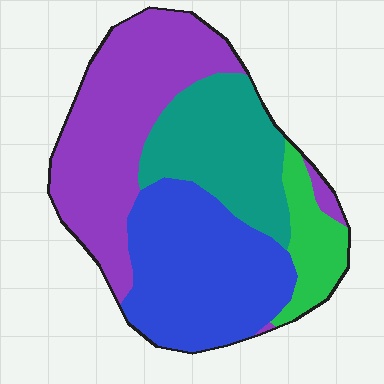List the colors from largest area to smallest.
From largest to smallest: purple, blue, teal, green.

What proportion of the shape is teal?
Teal covers around 25% of the shape.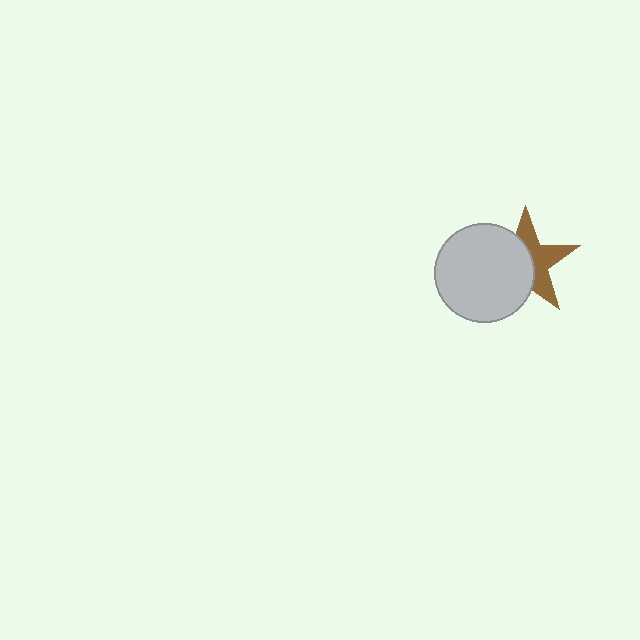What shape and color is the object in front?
The object in front is a light gray circle.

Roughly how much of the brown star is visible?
About half of it is visible (roughly 47%).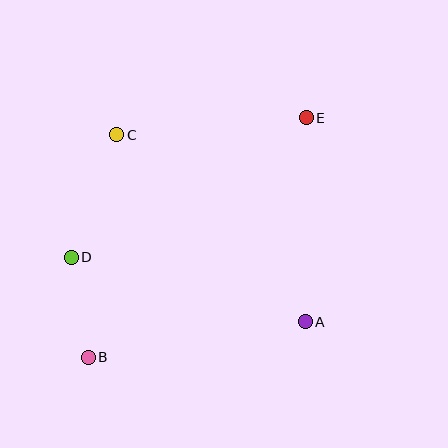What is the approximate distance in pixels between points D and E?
The distance between D and E is approximately 274 pixels.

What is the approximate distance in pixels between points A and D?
The distance between A and D is approximately 243 pixels.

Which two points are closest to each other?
Points B and D are closest to each other.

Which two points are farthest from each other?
Points B and E are farthest from each other.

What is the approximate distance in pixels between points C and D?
The distance between C and D is approximately 131 pixels.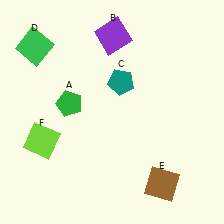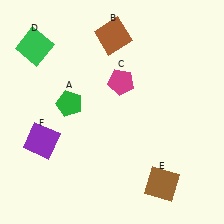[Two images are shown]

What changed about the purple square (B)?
In Image 1, B is purple. In Image 2, it changed to brown.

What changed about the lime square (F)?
In Image 1, F is lime. In Image 2, it changed to purple.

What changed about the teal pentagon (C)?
In Image 1, C is teal. In Image 2, it changed to magenta.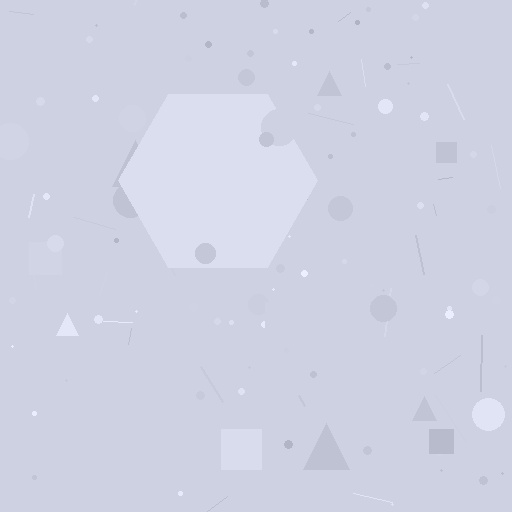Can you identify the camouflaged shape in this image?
The camouflaged shape is a hexagon.